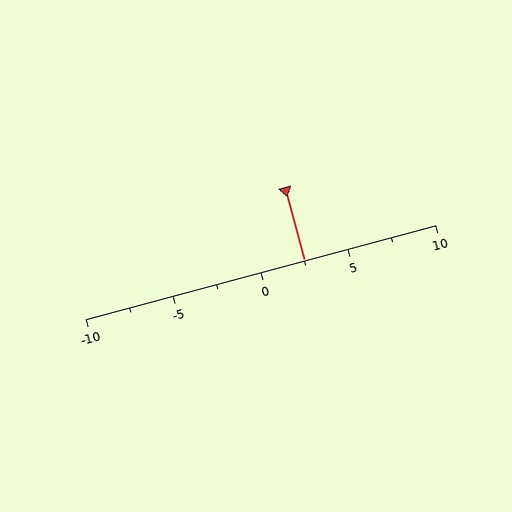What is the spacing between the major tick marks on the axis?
The major ticks are spaced 5 apart.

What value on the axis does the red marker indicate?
The marker indicates approximately 2.5.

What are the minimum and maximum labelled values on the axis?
The axis runs from -10 to 10.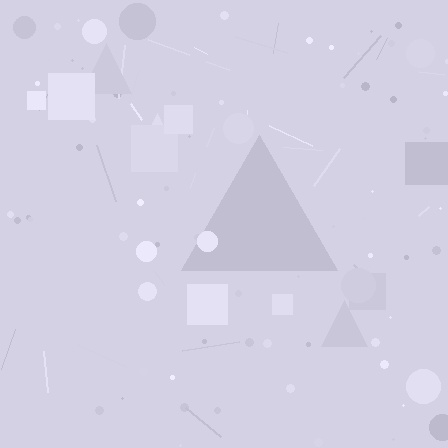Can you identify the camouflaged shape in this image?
The camouflaged shape is a triangle.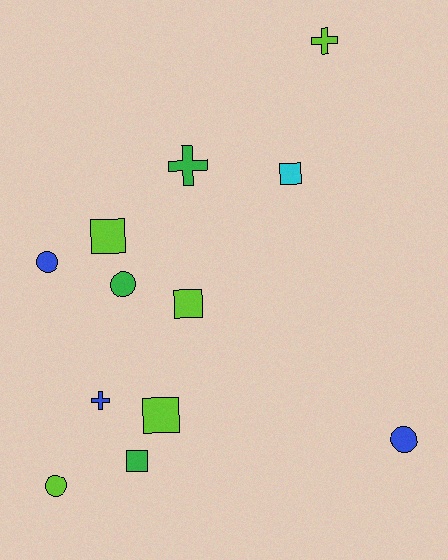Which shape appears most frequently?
Square, with 5 objects.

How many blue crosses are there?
There is 1 blue cross.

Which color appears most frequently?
Lime, with 5 objects.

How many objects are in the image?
There are 12 objects.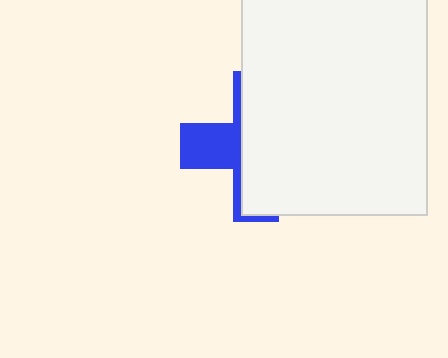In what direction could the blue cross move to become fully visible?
The blue cross could move left. That would shift it out from behind the white rectangle entirely.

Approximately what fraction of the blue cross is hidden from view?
Roughly 67% of the blue cross is hidden behind the white rectangle.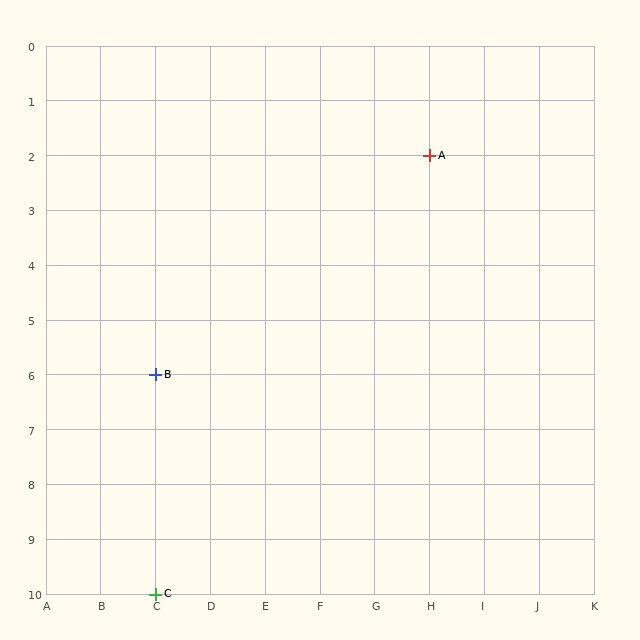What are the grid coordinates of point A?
Point A is at grid coordinates (H, 2).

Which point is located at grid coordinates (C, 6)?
Point B is at (C, 6).